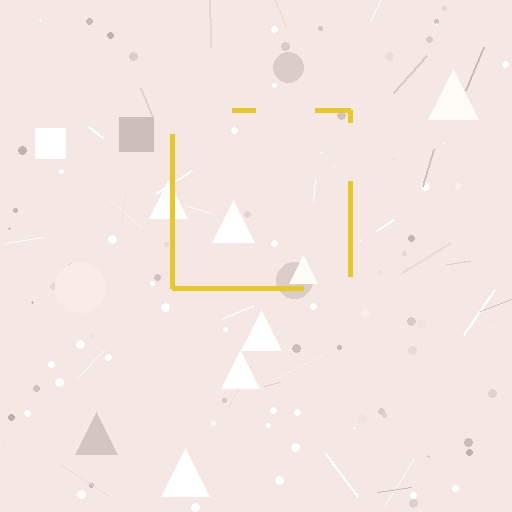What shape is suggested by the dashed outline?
The dashed outline suggests a square.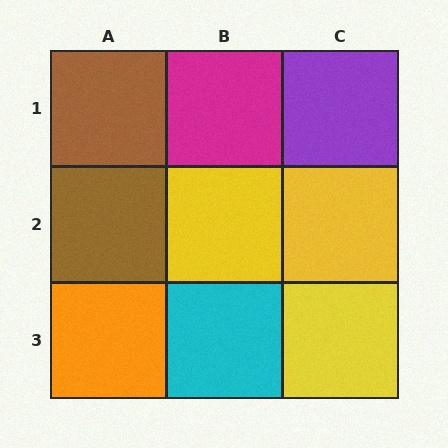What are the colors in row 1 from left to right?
Brown, magenta, purple.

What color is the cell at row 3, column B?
Cyan.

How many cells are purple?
1 cell is purple.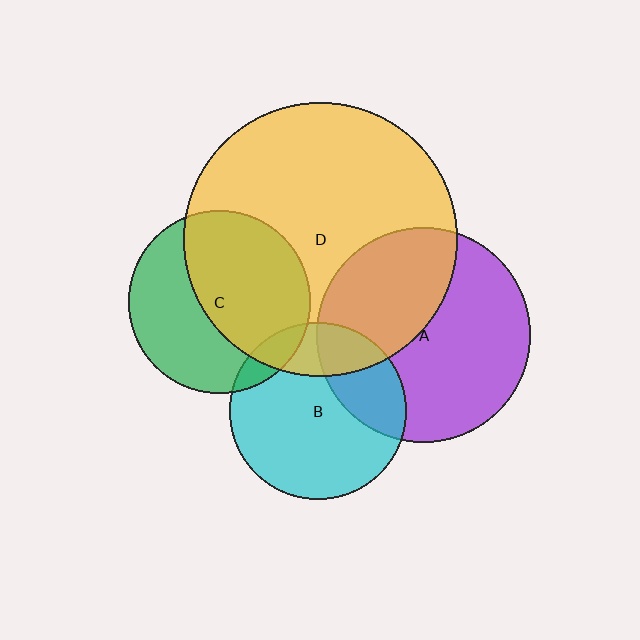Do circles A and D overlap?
Yes.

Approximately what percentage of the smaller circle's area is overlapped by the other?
Approximately 40%.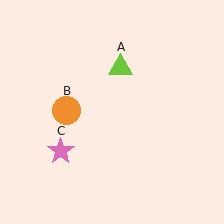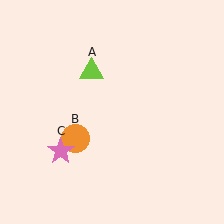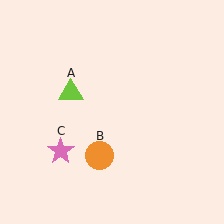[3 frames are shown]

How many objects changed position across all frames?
2 objects changed position: lime triangle (object A), orange circle (object B).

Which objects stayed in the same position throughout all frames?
Pink star (object C) remained stationary.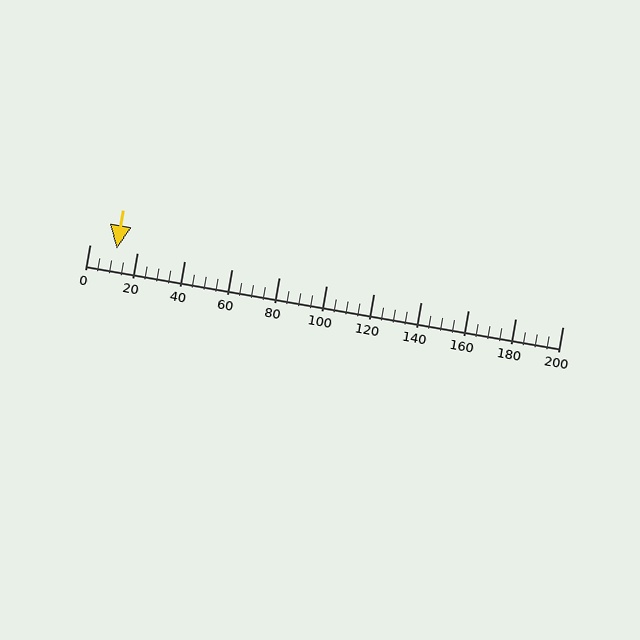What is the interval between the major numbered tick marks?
The major tick marks are spaced 20 units apart.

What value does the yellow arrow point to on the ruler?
The yellow arrow points to approximately 11.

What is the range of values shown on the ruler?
The ruler shows values from 0 to 200.